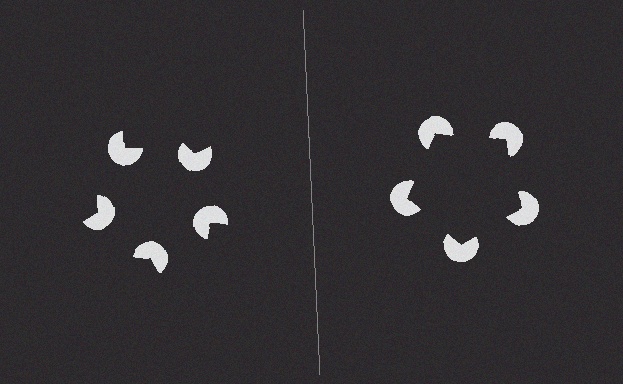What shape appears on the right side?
An illusory pentagon.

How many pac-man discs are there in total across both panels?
10 — 5 on each side.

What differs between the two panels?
The pac-man discs are positioned identically on both sides; only the wedge orientations differ. On the right they align to a pentagon; on the left they are misaligned.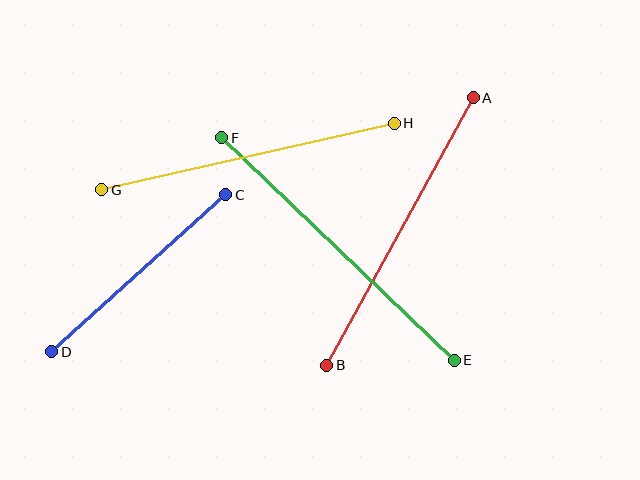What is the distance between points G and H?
The distance is approximately 300 pixels.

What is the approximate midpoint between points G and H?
The midpoint is at approximately (248, 156) pixels.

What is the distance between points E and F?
The distance is approximately 322 pixels.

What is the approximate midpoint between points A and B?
The midpoint is at approximately (400, 232) pixels.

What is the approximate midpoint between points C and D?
The midpoint is at approximately (139, 273) pixels.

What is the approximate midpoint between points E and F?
The midpoint is at approximately (338, 249) pixels.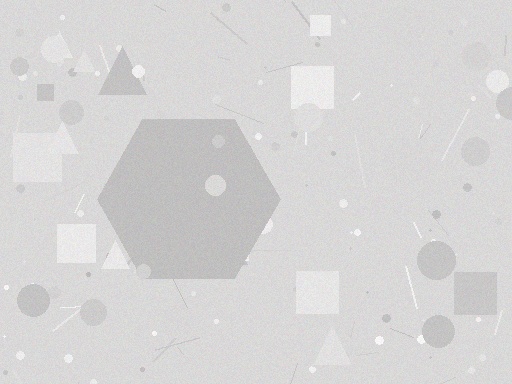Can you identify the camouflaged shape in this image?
The camouflaged shape is a hexagon.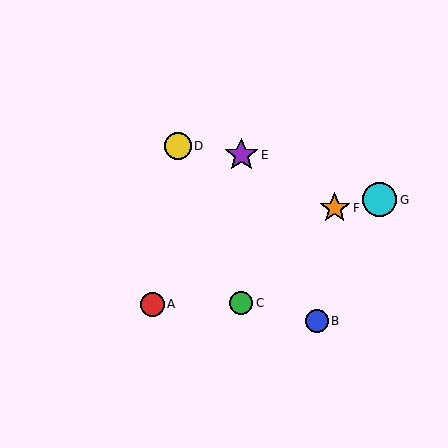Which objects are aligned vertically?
Objects C, E are aligned vertically.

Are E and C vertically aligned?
Yes, both are at x≈241.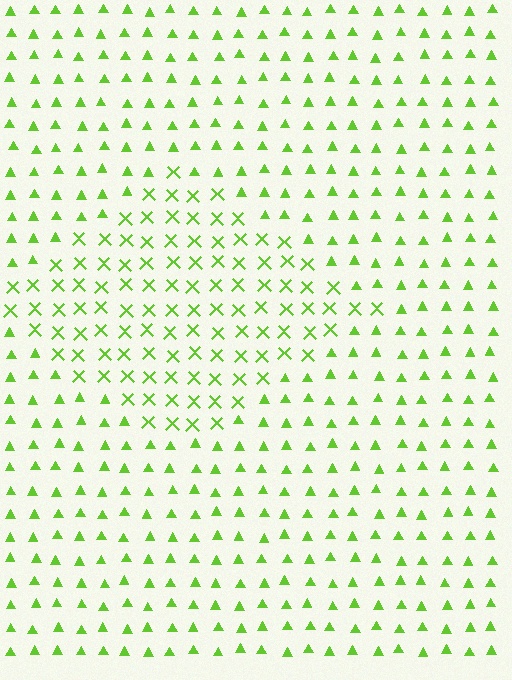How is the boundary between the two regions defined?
The boundary is defined by a change in element shape: X marks inside vs. triangles outside. All elements share the same color and spacing.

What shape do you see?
I see a diamond.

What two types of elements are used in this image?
The image uses X marks inside the diamond region and triangles outside it.